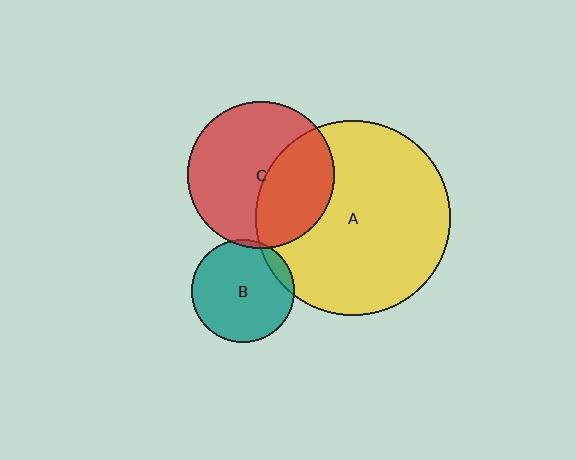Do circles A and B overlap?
Yes.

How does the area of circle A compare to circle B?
Approximately 3.6 times.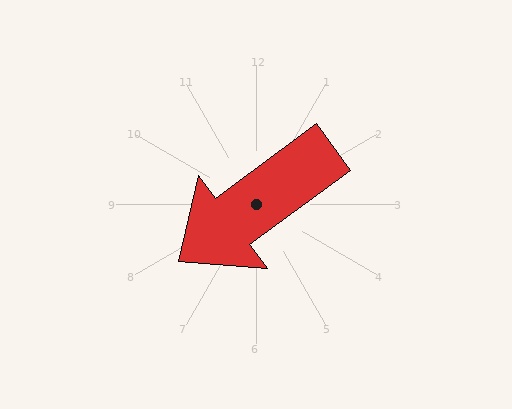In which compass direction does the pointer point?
Southwest.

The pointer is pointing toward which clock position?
Roughly 8 o'clock.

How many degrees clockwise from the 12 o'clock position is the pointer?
Approximately 234 degrees.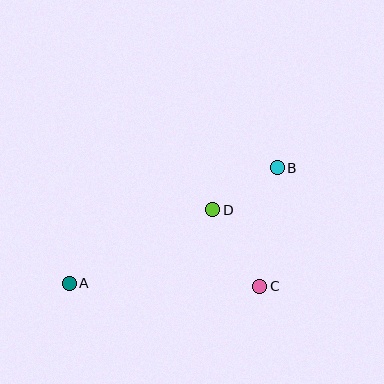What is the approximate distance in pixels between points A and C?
The distance between A and C is approximately 191 pixels.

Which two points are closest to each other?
Points B and D are closest to each other.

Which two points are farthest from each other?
Points A and B are farthest from each other.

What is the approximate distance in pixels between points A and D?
The distance between A and D is approximately 161 pixels.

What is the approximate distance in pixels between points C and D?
The distance between C and D is approximately 90 pixels.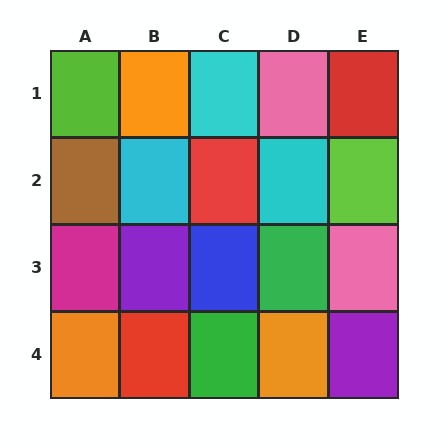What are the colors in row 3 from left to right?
Magenta, purple, blue, green, pink.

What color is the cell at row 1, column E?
Red.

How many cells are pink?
2 cells are pink.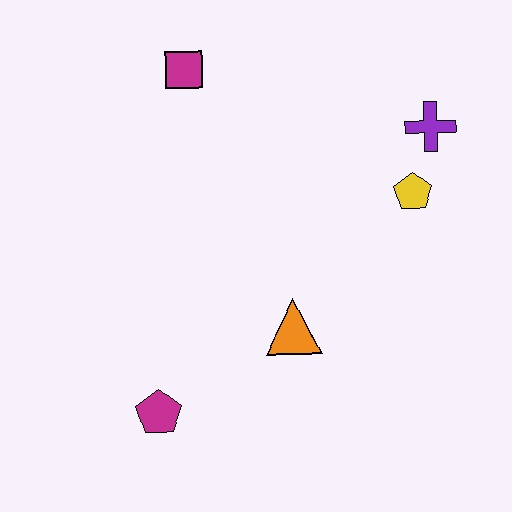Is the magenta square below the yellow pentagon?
No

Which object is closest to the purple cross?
The yellow pentagon is closest to the purple cross.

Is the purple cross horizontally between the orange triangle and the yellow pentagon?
No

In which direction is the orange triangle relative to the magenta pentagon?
The orange triangle is to the right of the magenta pentagon.